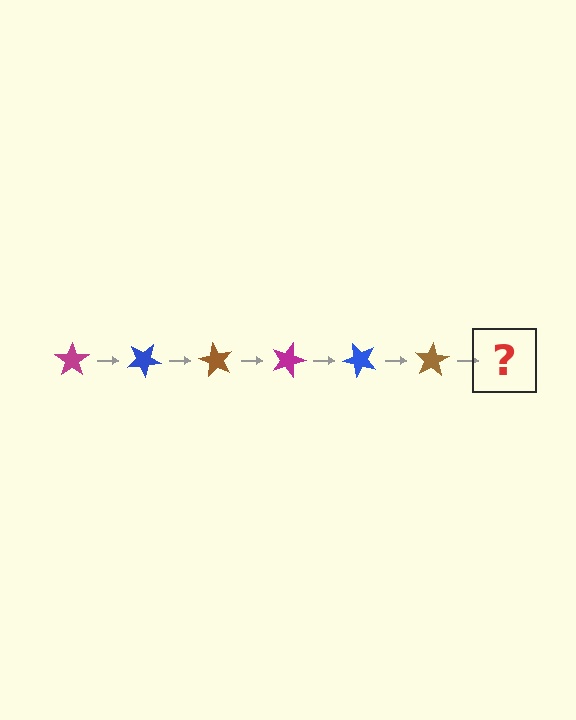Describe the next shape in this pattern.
It should be a magenta star, rotated 180 degrees from the start.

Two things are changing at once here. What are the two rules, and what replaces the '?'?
The two rules are that it rotates 30 degrees each step and the color cycles through magenta, blue, and brown. The '?' should be a magenta star, rotated 180 degrees from the start.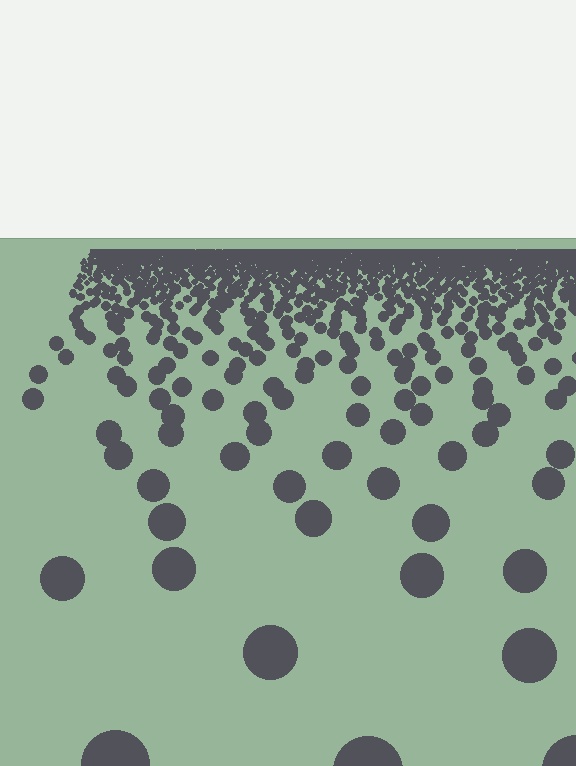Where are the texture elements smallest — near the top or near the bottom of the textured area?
Near the top.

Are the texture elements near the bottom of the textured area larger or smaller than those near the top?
Larger. Near the bottom, elements are closer to the viewer and appear at a bigger on-screen size.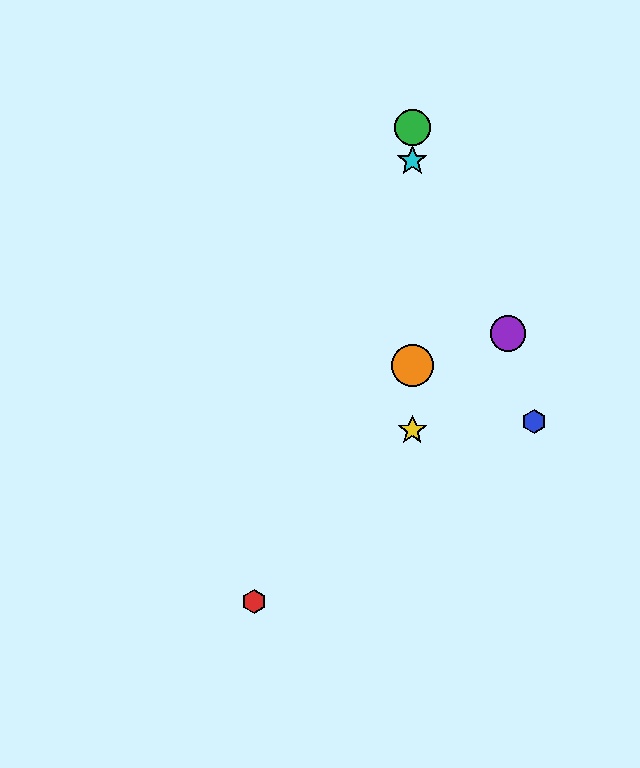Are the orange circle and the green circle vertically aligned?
Yes, both are at x≈412.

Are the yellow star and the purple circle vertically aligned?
No, the yellow star is at x≈412 and the purple circle is at x≈508.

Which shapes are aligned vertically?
The green circle, the yellow star, the orange circle, the cyan star are aligned vertically.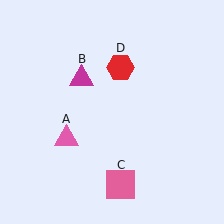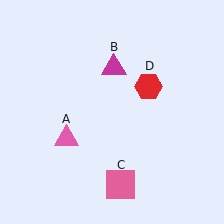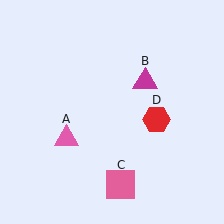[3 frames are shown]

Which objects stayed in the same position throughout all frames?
Pink triangle (object A) and pink square (object C) remained stationary.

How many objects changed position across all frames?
2 objects changed position: magenta triangle (object B), red hexagon (object D).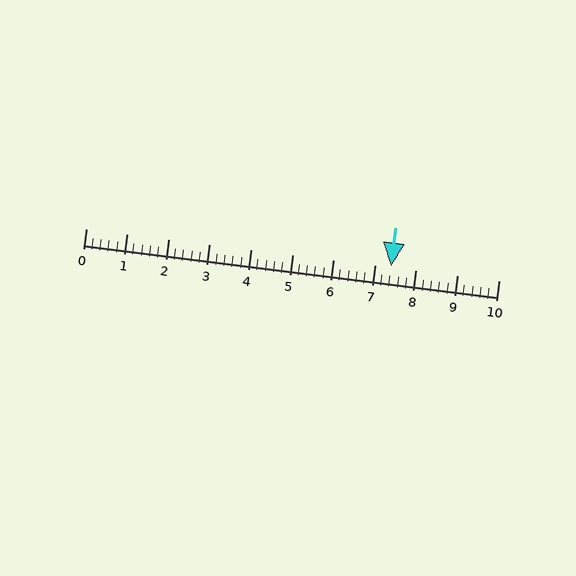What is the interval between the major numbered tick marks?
The major tick marks are spaced 1 units apart.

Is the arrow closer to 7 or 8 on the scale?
The arrow is closer to 7.